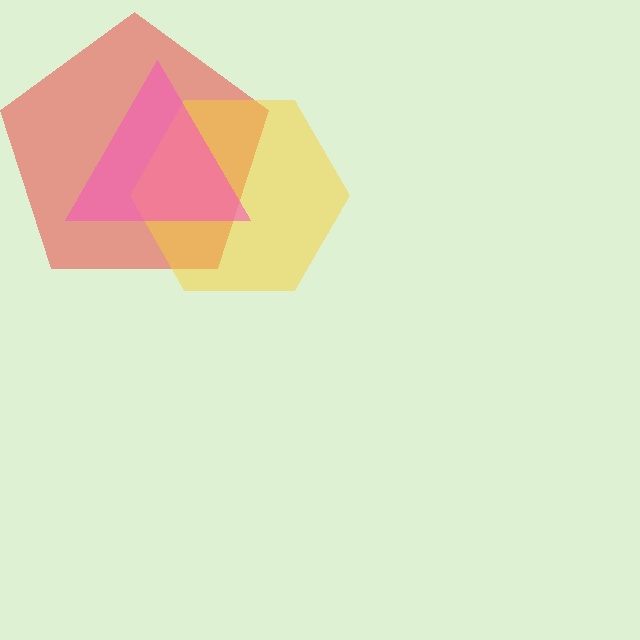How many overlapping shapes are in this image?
There are 3 overlapping shapes in the image.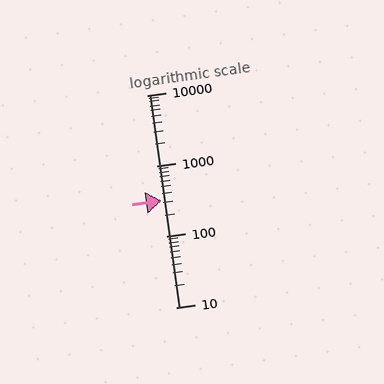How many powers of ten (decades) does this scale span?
The scale spans 3 decades, from 10 to 10000.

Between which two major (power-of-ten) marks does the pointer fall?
The pointer is between 100 and 1000.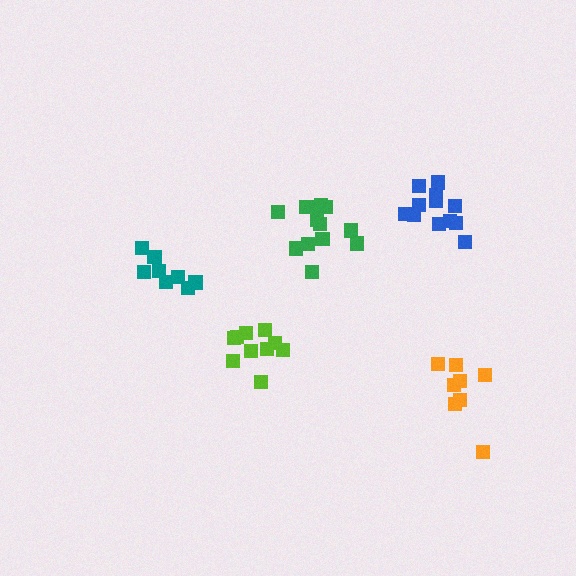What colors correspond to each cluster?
The clusters are colored: teal, orange, lime, green, blue.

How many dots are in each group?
Group 1: 8 dots, Group 2: 8 dots, Group 3: 10 dots, Group 4: 13 dots, Group 5: 12 dots (51 total).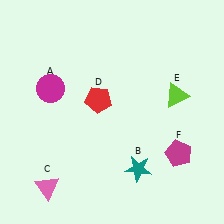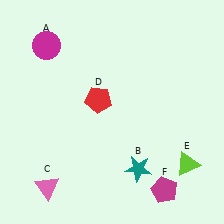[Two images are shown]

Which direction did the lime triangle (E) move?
The lime triangle (E) moved down.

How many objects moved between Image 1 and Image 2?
3 objects moved between the two images.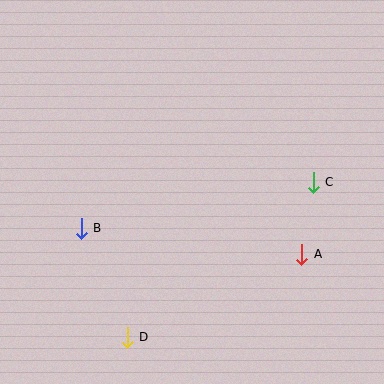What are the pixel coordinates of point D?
Point D is at (127, 337).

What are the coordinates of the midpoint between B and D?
The midpoint between B and D is at (104, 283).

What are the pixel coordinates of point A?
Point A is at (302, 254).